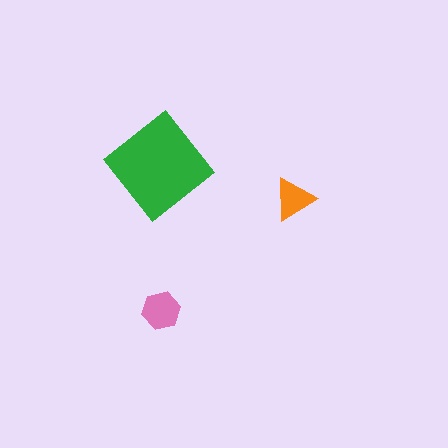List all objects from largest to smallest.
The green diamond, the pink hexagon, the orange triangle.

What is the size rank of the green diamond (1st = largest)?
1st.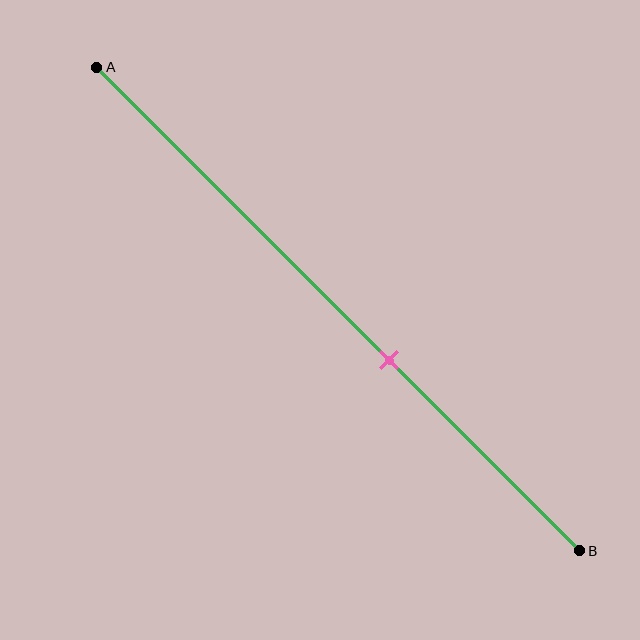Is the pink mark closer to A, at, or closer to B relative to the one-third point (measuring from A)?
The pink mark is closer to point B than the one-third point of segment AB.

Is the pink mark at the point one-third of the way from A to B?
No, the mark is at about 60% from A, not at the 33% one-third point.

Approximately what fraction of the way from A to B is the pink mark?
The pink mark is approximately 60% of the way from A to B.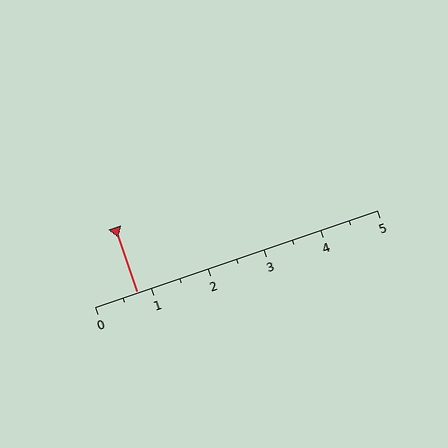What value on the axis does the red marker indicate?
The marker indicates approximately 0.8.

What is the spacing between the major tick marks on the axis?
The major ticks are spaced 1 apart.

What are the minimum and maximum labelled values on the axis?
The axis runs from 0 to 5.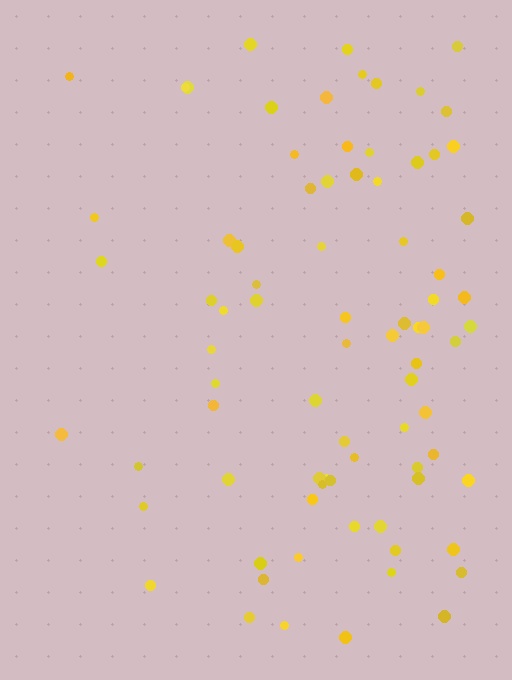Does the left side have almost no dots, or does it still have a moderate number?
Still a moderate number, just noticeably fewer than the right.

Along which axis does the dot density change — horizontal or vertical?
Horizontal.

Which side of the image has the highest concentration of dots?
The right.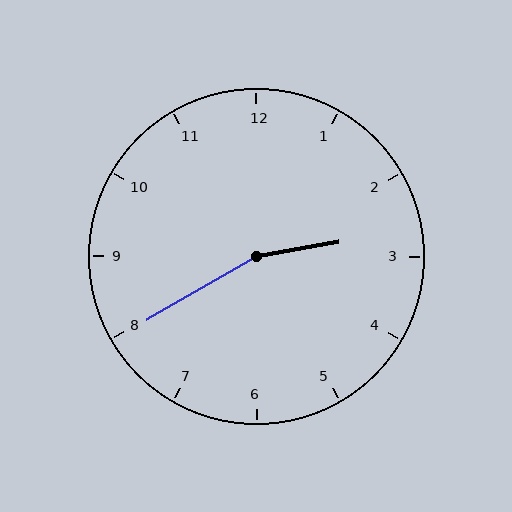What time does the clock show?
2:40.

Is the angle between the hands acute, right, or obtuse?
It is obtuse.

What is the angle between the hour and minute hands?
Approximately 160 degrees.